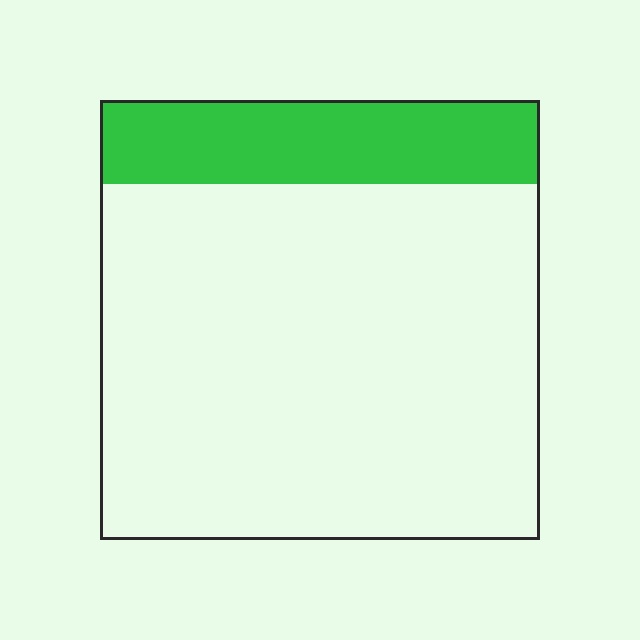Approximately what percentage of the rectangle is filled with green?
Approximately 20%.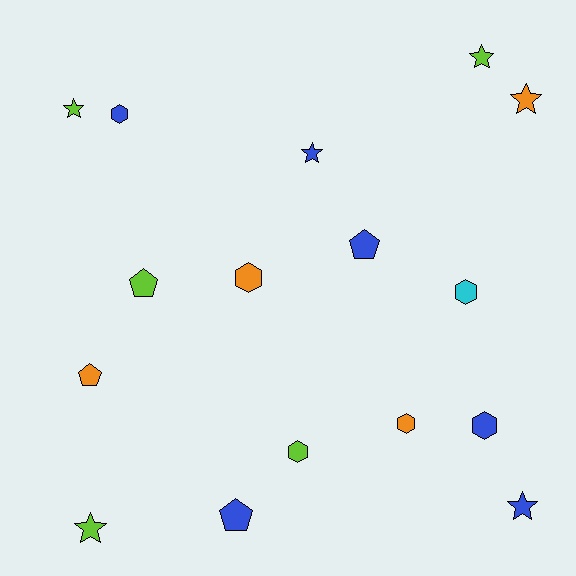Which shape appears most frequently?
Hexagon, with 6 objects.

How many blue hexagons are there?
There are 2 blue hexagons.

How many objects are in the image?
There are 16 objects.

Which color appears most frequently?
Blue, with 6 objects.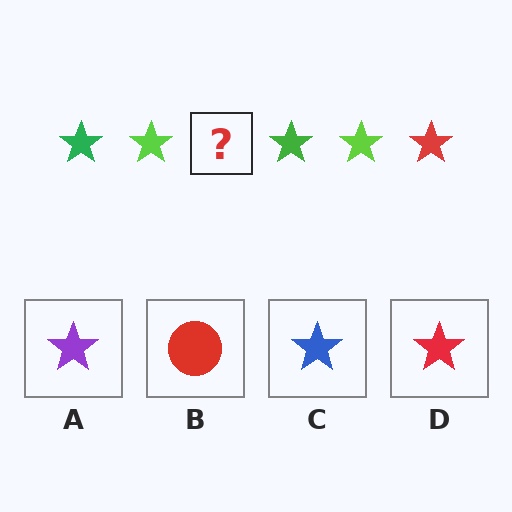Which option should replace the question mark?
Option D.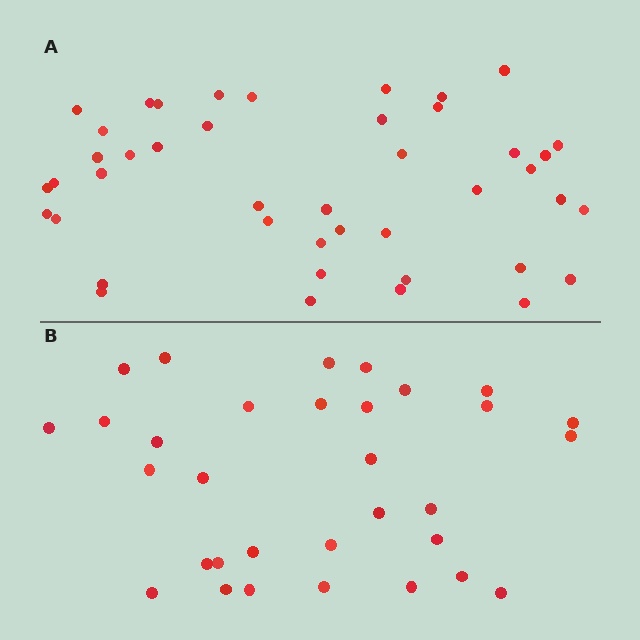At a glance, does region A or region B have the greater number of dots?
Region A (the top region) has more dots.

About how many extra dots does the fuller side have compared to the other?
Region A has roughly 12 or so more dots than region B.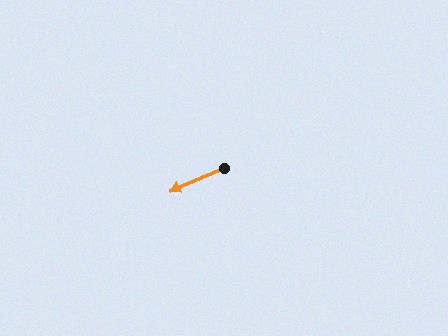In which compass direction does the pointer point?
Southwest.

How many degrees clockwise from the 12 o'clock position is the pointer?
Approximately 247 degrees.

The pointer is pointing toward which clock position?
Roughly 8 o'clock.